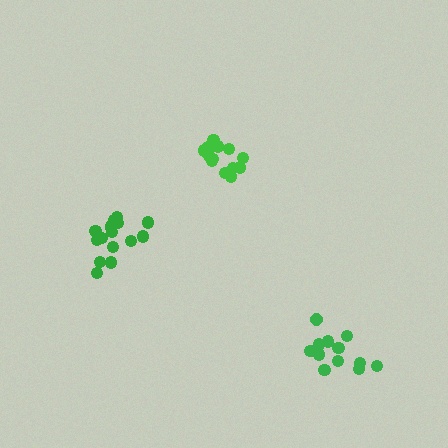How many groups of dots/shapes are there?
There are 3 groups.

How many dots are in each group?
Group 1: 17 dots, Group 2: 14 dots, Group 3: 12 dots (43 total).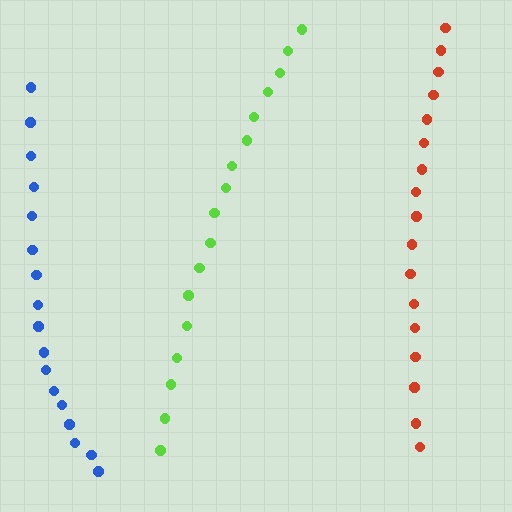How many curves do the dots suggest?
There are 3 distinct paths.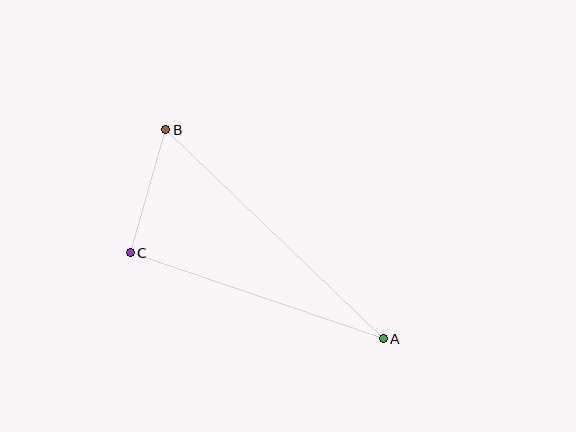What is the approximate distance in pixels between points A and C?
The distance between A and C is approximately 267 pixels.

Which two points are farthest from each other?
Points A and B are farthest from each other.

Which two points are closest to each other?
Points B and C are closest to each other.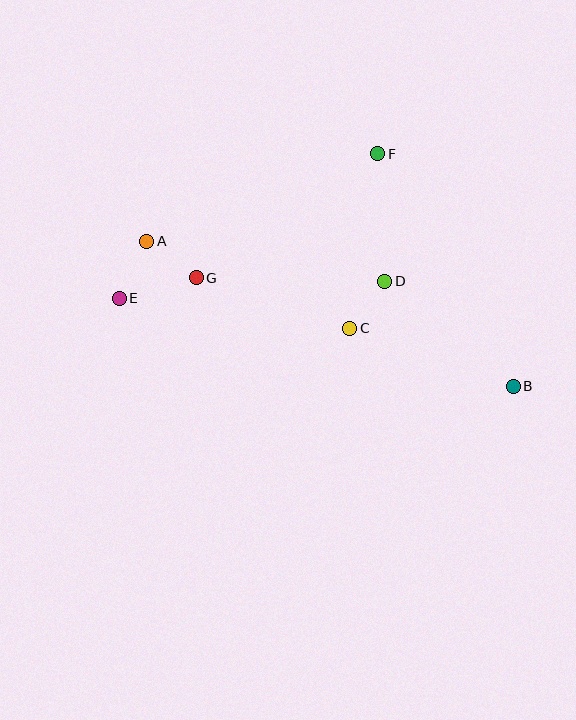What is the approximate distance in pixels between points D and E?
The distance between D and E is approximately 266 pixels.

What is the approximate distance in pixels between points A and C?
The distance between A and C is approximately 221 pixels.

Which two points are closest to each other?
Points C and D are closest to each other.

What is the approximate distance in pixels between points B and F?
The distance between B and F is approximately 269 pixels.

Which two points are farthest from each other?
Points B and E are farthest from each other.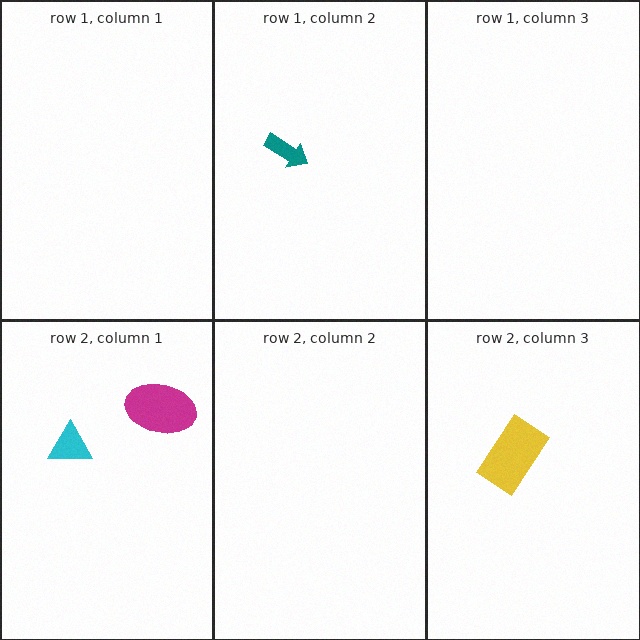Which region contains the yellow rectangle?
The row 2, column 3 region.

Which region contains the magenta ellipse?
The row 2, column 1 region.